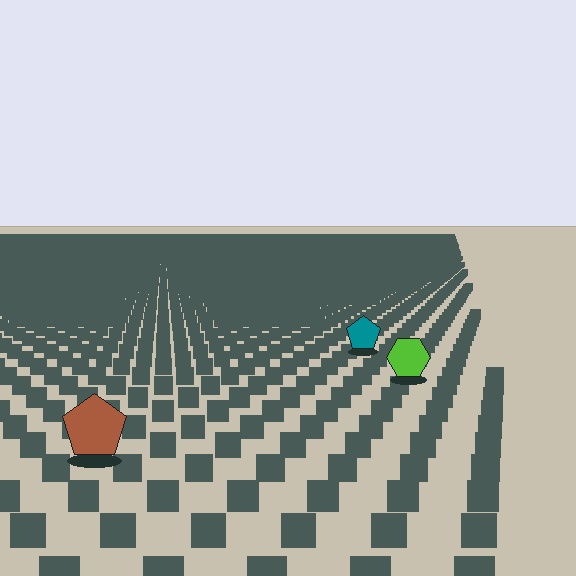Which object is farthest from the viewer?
The teal pentagon is farthest from the viewer. It appears smaller and the ground texture around it is denser.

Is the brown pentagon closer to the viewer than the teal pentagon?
Yes. The brown pentagon is closer — you can tell from the texture gradient: the ground texture is coarser near it.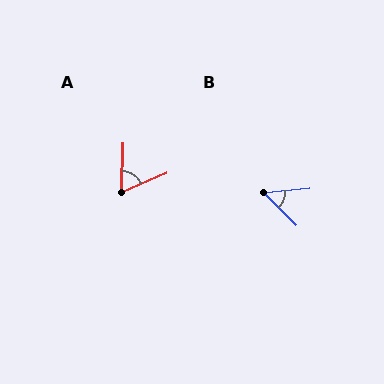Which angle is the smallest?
B, at approximately 50 degrees.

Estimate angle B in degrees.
Approximately 50 degrees.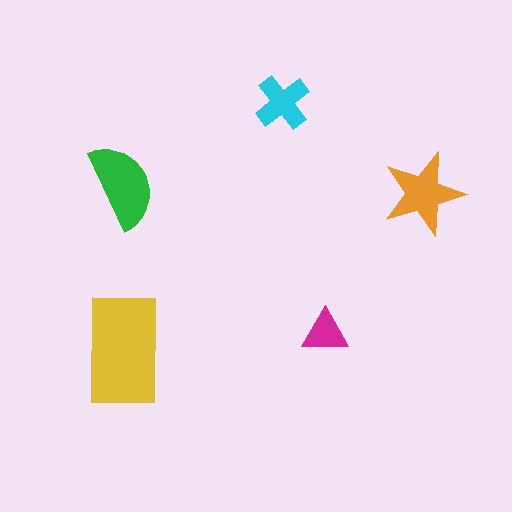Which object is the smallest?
The magenta triangle.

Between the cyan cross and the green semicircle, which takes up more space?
The green semicircle.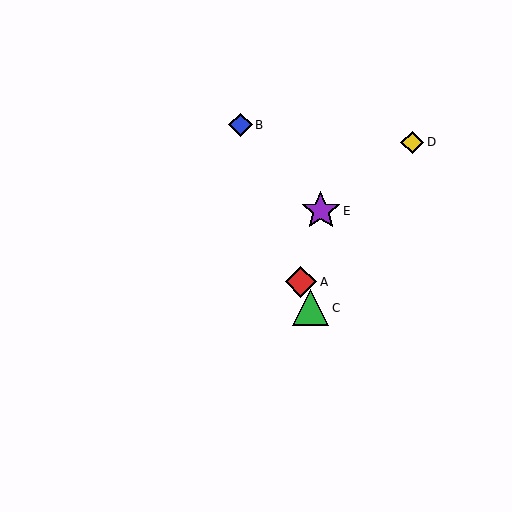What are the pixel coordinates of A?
Object A is at (301, 282).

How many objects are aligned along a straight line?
3 objects (A, B, C) are aligned along a straight line.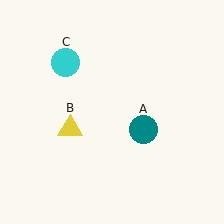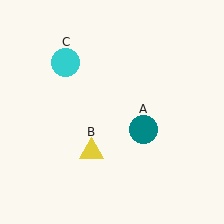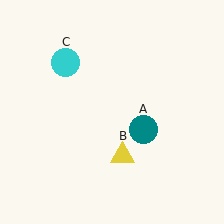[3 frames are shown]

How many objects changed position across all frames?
1 object changed position: yellow triangle (object B).